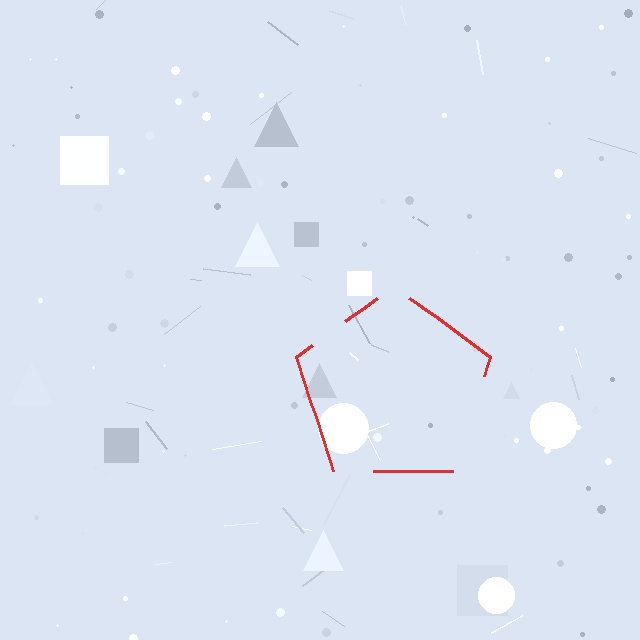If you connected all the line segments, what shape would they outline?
They would outline a pentagon.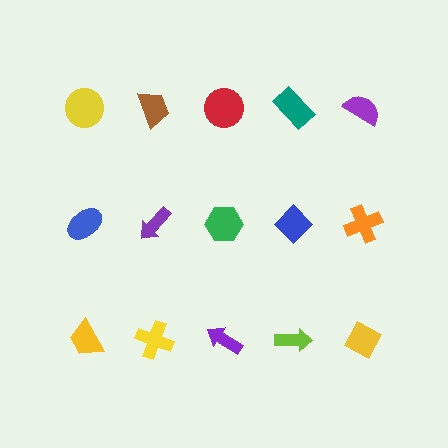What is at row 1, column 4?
A teal rectangle.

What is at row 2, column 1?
A blue ellipse.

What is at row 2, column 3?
A green hexagon.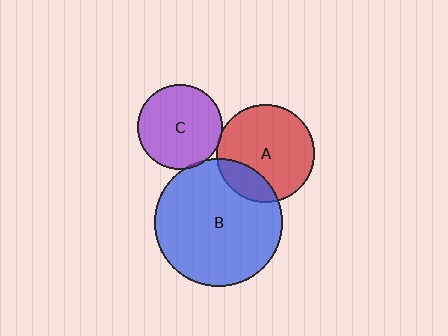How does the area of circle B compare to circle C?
Approximately 2.2 times.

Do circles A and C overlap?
Yes.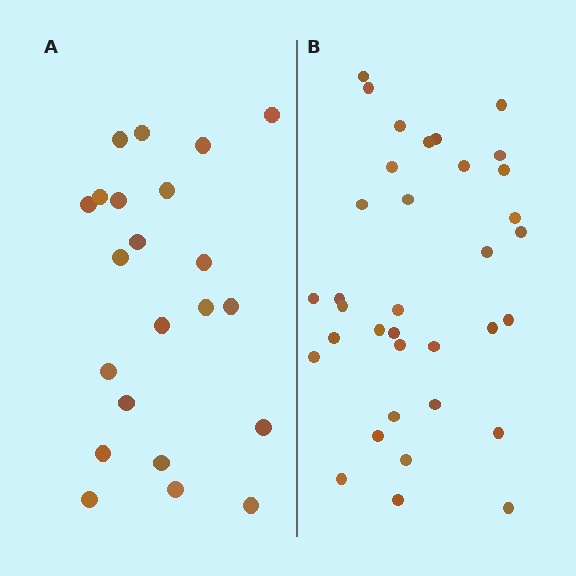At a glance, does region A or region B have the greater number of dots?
Region B (the right region) has more dots.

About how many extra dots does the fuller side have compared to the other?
Region B has approximately 15 more dots than region A.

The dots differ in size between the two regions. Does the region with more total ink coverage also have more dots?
No. Region A has more total ink coverage because its dots are larger, but region B actually contains more individual dots. Total area can be misleading — the number of items is what matters here.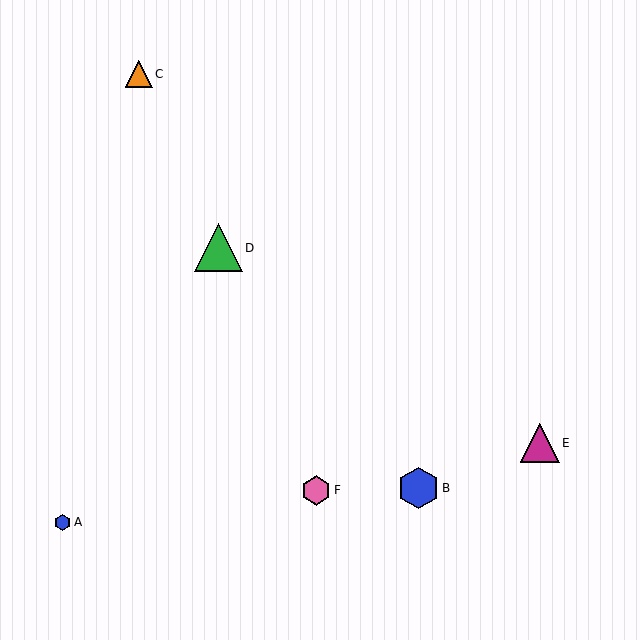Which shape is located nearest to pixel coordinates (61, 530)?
The blue hexagon (labeled A) at (63, 522) is nearest to that location.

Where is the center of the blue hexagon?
The center of the blue hexagon is at (418, 488).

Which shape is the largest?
The green triangle (labeled D) is the largest.